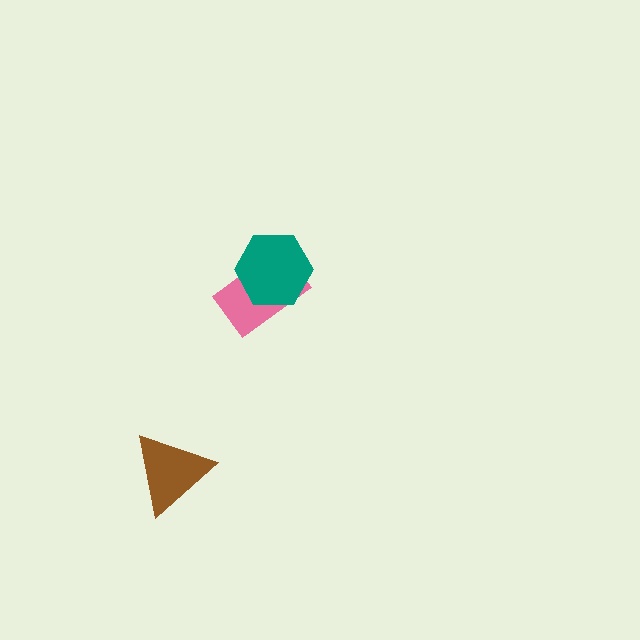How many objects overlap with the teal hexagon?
1 object overlaps with the teal hexagon.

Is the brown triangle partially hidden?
No, no other shape covers it.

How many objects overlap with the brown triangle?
0 objects overlap with the brown triangle.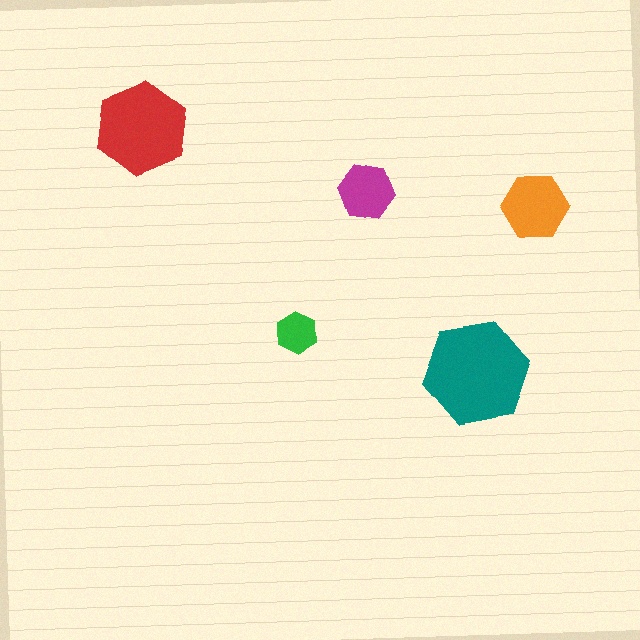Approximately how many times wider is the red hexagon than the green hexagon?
About 2 times wider.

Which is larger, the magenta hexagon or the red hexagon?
The red one.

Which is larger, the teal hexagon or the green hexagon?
The teal one.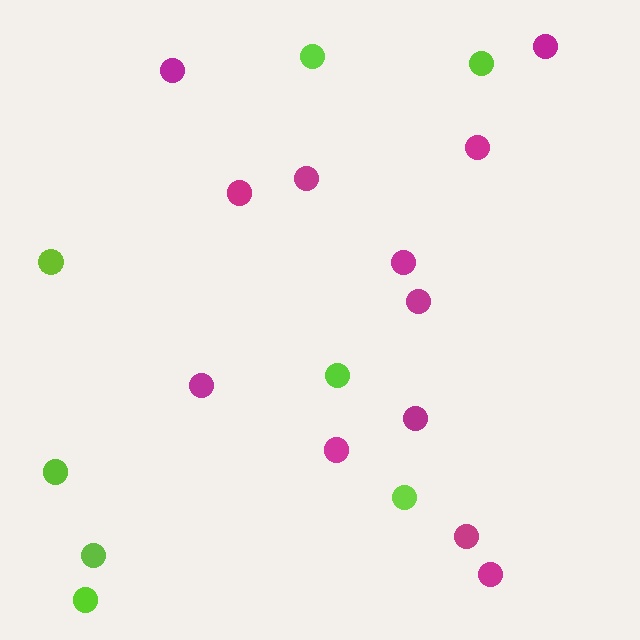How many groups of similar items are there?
There are 2 groups: one group of lime circles (8) and one group of magenta circles (12).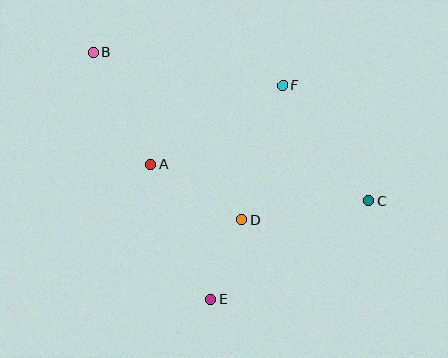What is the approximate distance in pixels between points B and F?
The distance between B and F is approximately 193 pixels.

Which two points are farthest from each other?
Points B and C are farthest from each other.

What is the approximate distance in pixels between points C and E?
The distance between C and E is approximately 186 pixels.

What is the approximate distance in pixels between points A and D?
The distance between A and D is approximately 106 pixels.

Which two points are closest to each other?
Points D and E are closest to each other.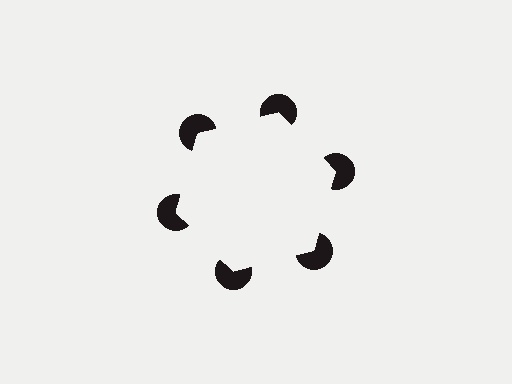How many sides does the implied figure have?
6 sides.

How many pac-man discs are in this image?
There are 6 — one at each vertex of the illusory hexagon.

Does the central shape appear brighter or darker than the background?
It typically appears slightly brighter than the background, even though no actual brightness change is drawn.